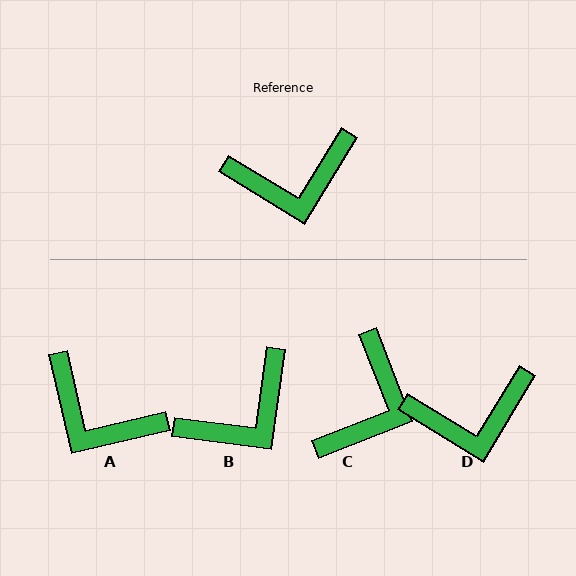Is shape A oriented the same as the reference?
No, it is off by about 46 degrees.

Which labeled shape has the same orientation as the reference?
D.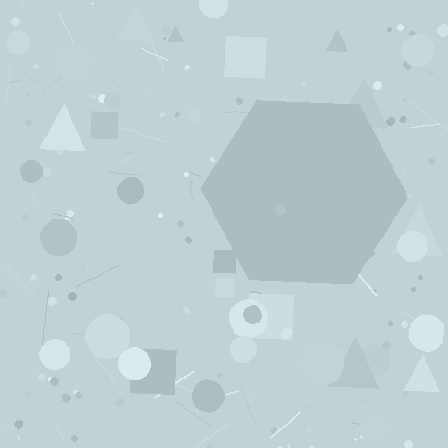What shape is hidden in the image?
A hexagon is hidden in the image.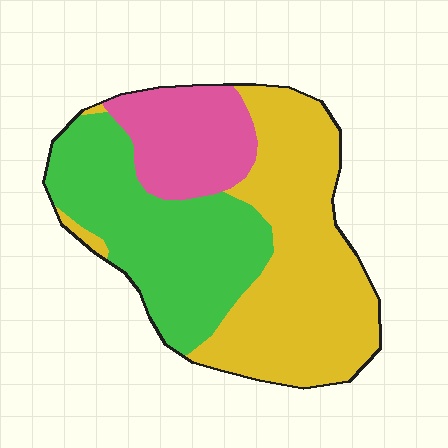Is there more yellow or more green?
Yellow.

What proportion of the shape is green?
Green covers roughly 35% of the shape.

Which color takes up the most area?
Yellow, at roughly 45%.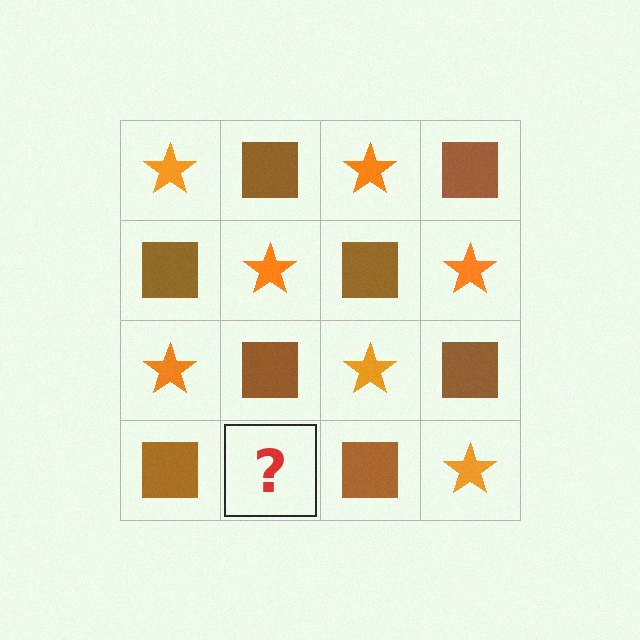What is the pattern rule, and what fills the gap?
The rule is that it alternates orange star and brown square in a checkerboard pattern. The gap should be filled with an orange star.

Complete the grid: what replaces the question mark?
The question mark should be replaced with an orange star.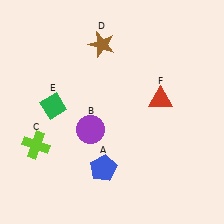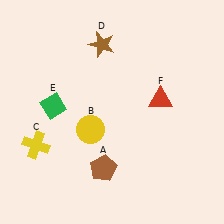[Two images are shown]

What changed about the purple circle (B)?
In Image 1, B is purple. In Image 2, it changed to yellow.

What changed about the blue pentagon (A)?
In Image 1, A is blue. In Image 2, it changed to brown.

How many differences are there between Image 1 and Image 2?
There are 3 differences between the two images.